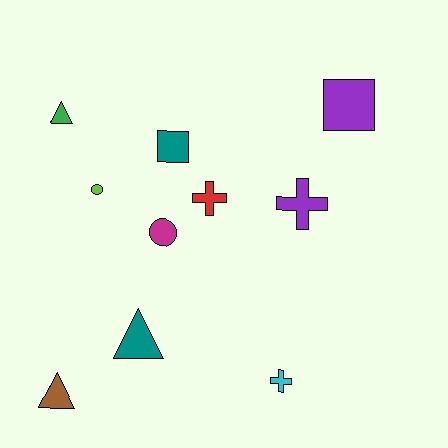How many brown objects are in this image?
There is 1 brown object.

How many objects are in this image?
There are 10 objects.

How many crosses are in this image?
There are 3 crosses.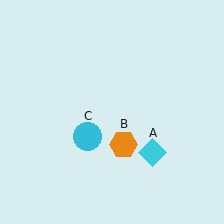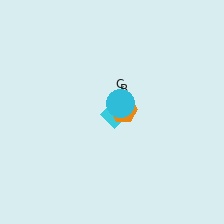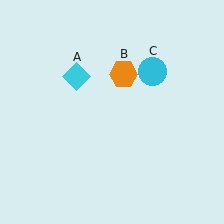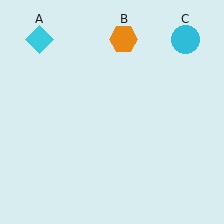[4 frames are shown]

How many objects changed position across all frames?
3 objects changed position: cyan diamond (object A), orange hexagon (object B), cyan circle (object C).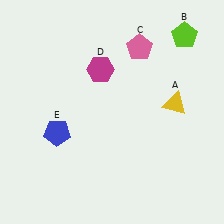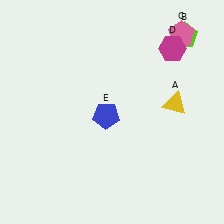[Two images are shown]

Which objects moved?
The objects that moved are: the pink pentagon (C), the magenta hexagon (D), the blue pentagon (E).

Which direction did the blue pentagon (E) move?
The blue pentagon (E) moved right.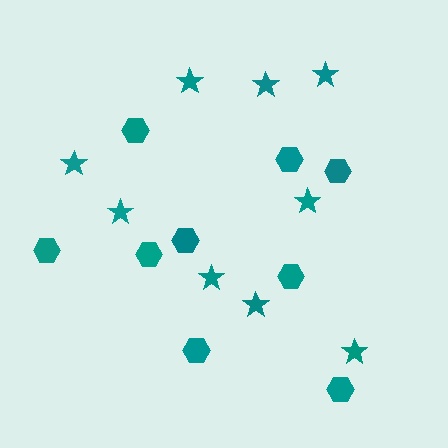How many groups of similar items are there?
There are 2 groups: one group of stars (9) and one group of hexagons (9).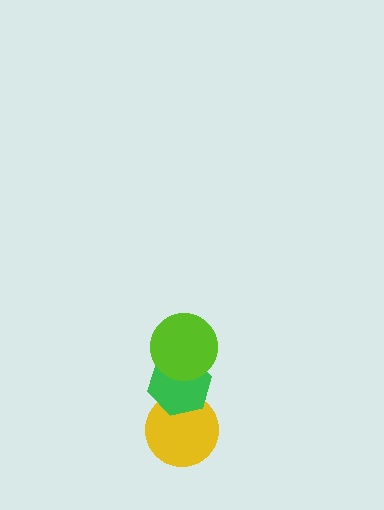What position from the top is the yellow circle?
The yellow circle is 3rd from the top.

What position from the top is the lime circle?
The lime circle is 1st from the top.